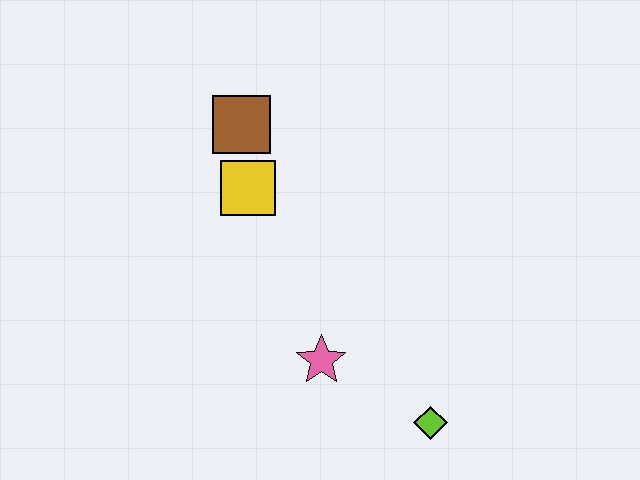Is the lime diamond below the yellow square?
Yes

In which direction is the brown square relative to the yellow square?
The brown square is above the yellow square.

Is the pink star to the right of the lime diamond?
No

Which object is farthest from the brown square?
The lime diamond is farthest from the brown square.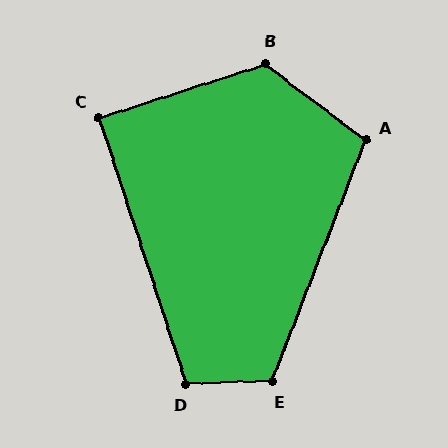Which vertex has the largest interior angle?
B, at approximately 125 degrees.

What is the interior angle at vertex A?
Approximately 106 degrees (obtuse).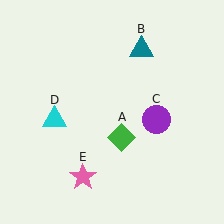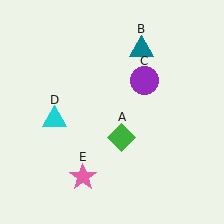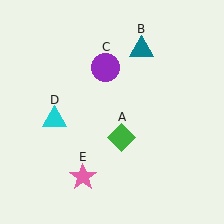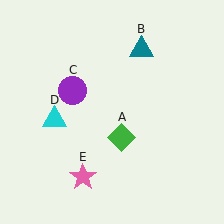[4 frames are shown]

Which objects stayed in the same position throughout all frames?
Green diamond (object A) and teal triangle (object B) and cyan triangle (object D) and pink star (object E) remained stationary.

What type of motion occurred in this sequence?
The purple circle (object C) rotated counterclockwise around the center of the scene.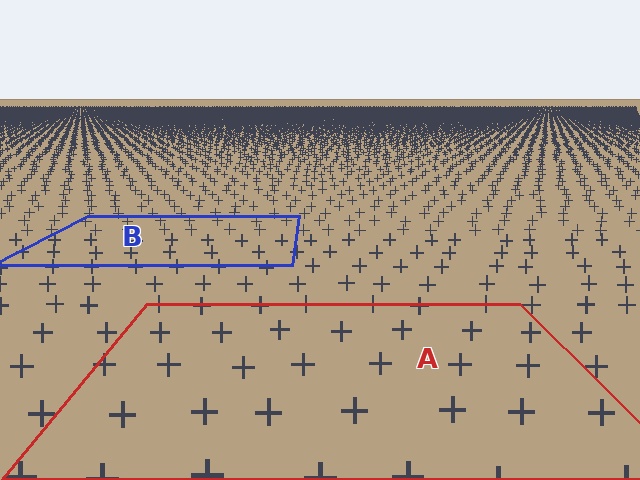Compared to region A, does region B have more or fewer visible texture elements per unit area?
Region B has more texture elements per unit area — they are packed more densely because it is farther away.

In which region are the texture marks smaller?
The texture marks are smaller in region B, because it is farther away.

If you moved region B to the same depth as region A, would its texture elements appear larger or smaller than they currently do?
They would appear larger. At a closer depth, the same texture elements are projected at a bigger on-screen size.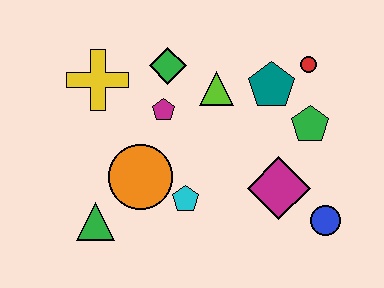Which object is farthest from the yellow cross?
The blue circle is farthest from the yellow cross.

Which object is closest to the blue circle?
The magenta diamond is closest to the blue circle.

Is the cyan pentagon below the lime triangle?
Yes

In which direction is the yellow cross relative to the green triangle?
The yellow cross is above the green triangle.